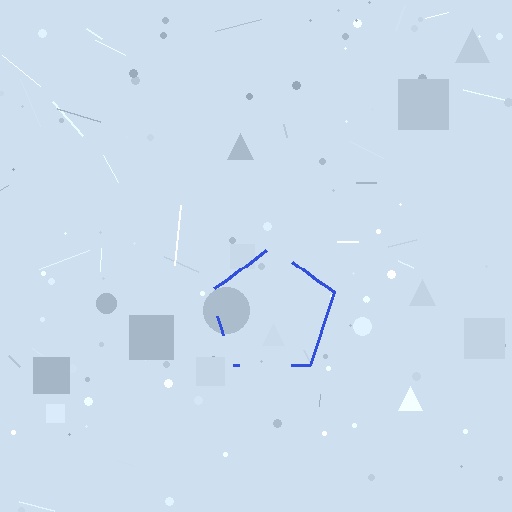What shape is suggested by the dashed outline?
The dashed outline suggests a pentagon.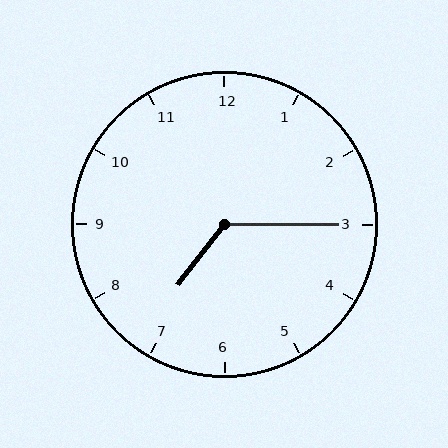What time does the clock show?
7:15.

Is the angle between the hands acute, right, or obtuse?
It is obtuse.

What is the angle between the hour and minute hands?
Approximately 128 degrees.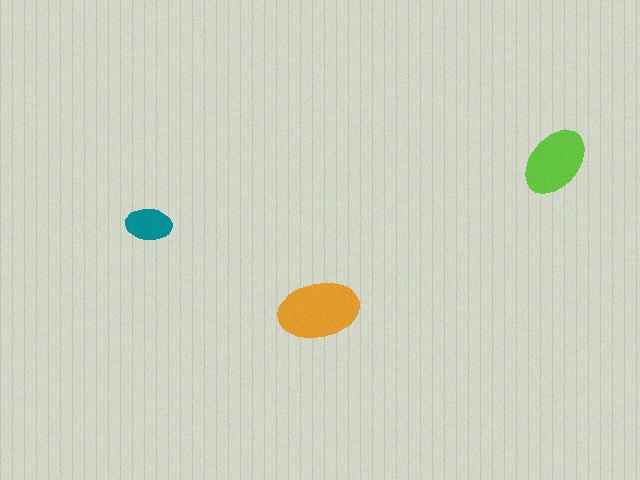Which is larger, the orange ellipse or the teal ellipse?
The orange one.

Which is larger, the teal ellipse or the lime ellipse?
The lime one.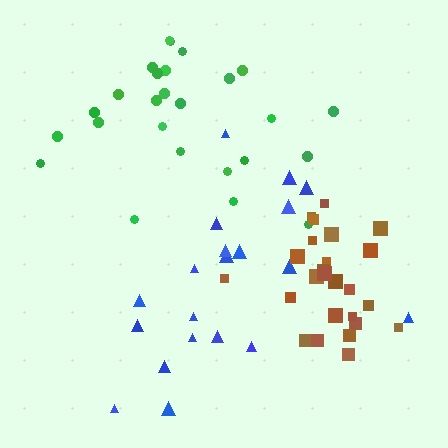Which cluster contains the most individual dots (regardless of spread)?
Green (26).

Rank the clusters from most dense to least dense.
brown, green, blue.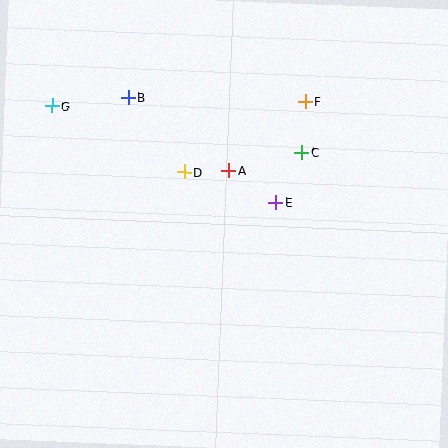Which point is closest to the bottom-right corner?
Point E is closest to the bottom-right corner.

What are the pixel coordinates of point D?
Point D is at (184, 172).